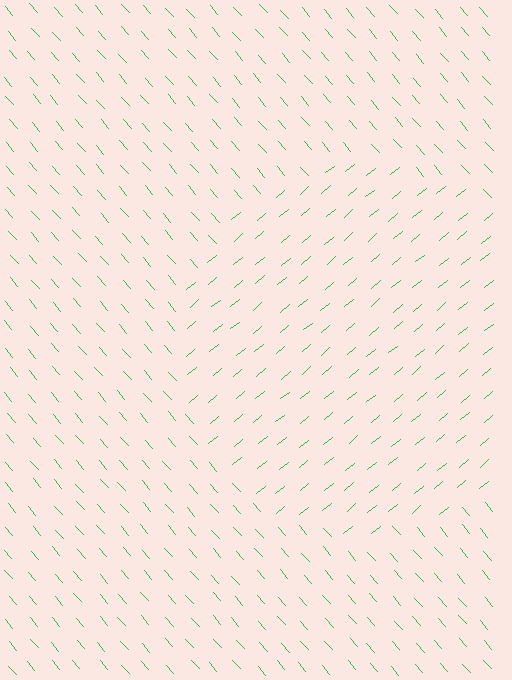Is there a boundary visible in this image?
Yes, there is a texture boundary formed by a change in line orientation.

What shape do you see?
I see a circle.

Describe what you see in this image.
The image is filled with small green line segments. A circle region in the image has lines oriented differently from the surrounding lines, creating a visible texture boundary.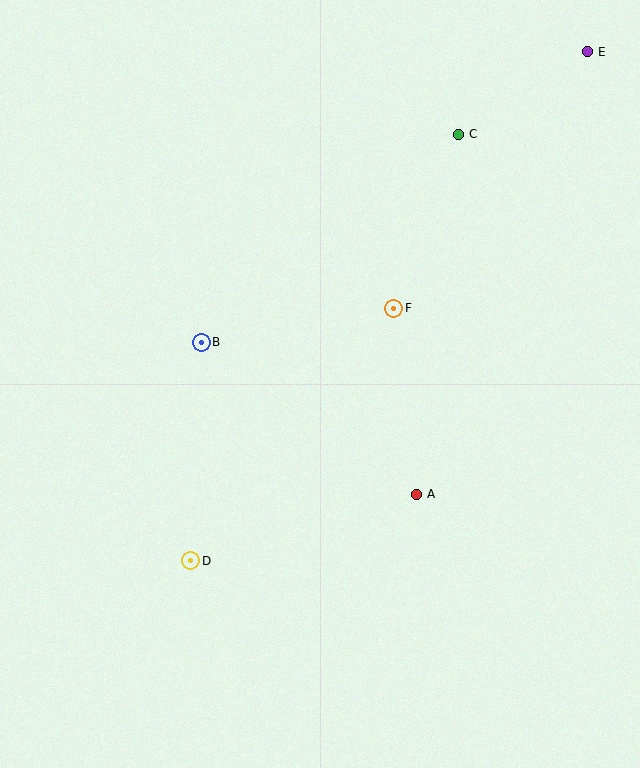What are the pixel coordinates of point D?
Point D is at (191, 561).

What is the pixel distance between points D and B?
The distance between D and B is 219 pixels.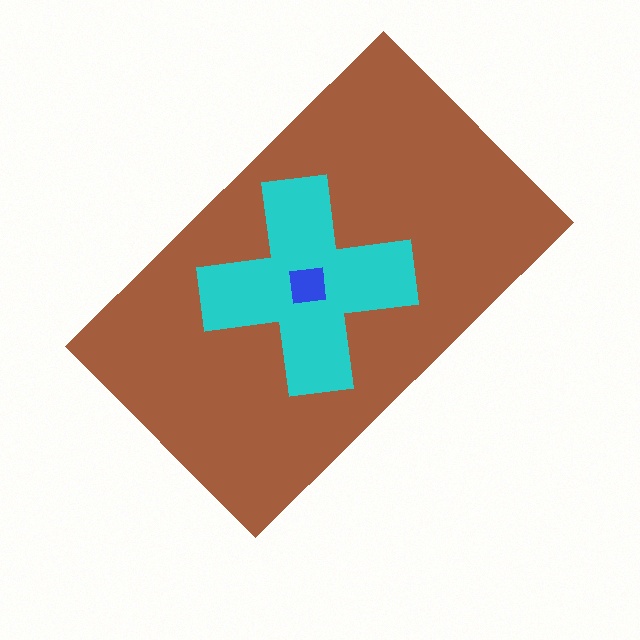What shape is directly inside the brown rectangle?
The cyan cross.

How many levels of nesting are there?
3.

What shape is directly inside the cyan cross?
The blue square.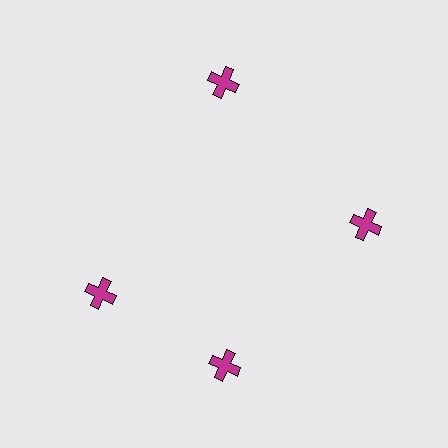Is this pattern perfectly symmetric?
No. The 4 magenta crosses are arranged in a ring, but one element near the 9 o'clock position is rotated out of alignment along the ring, breaking the 4-fold rotational symmetry.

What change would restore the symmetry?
The symmetry would be restored by rotating it back into even spacing with its neighbors so that all 4 crosses sit at equal angles and equal distance from the center.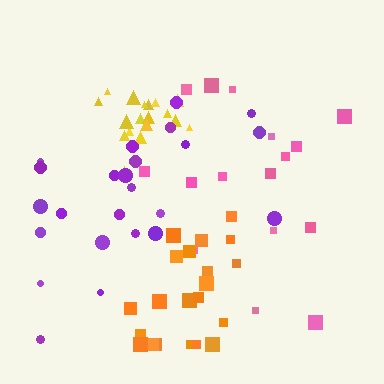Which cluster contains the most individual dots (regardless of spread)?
Purple (26).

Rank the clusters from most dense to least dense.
yellow, orange, purple, pink.